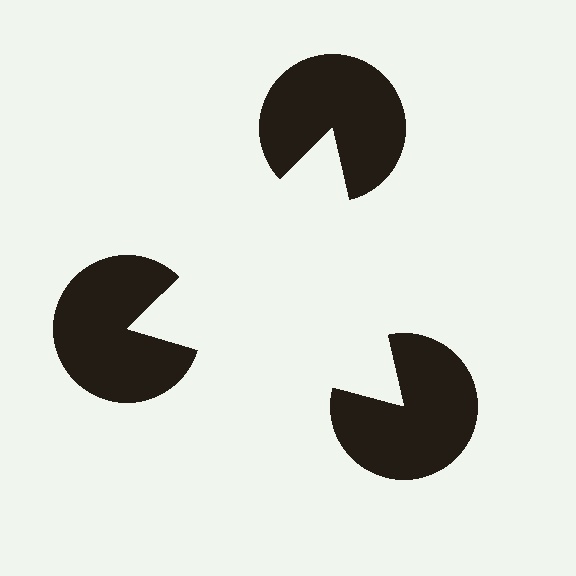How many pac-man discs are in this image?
There are 3 — one at each vertex of the illusory triangle.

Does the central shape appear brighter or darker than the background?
It typically appears slightly brighter than the background, even though no actual brightness change is drawn.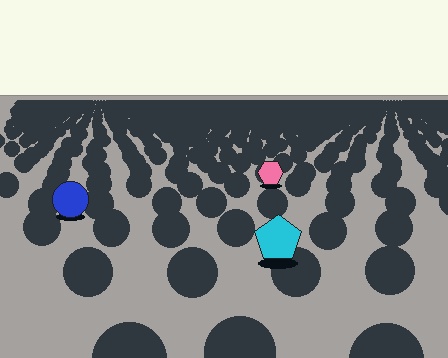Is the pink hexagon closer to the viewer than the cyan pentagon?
No. The cyan pentagon is closer — you can tell from the texture gradient: the ground texture is coarser near it.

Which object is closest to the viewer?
The cyan pentagon is closest. The texture marks near it are larger and more spread out.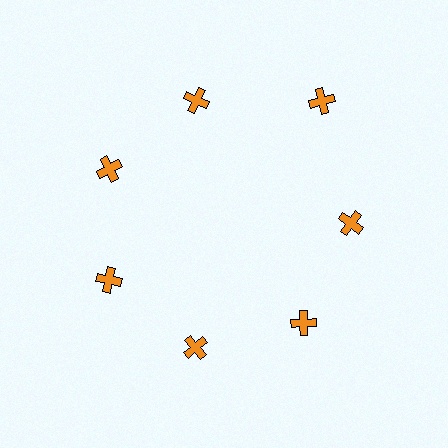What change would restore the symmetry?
The symmetry would be restored by moving it inward, back onto the ring so that all 7 crosses sit at equal angles and equal distance from the center.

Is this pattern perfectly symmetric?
No. The 7 orange crosses are arranged in a ring, but one element near the 1 o'clock position is pushed outward from the center, breaking the 7-fold rotational symmetry.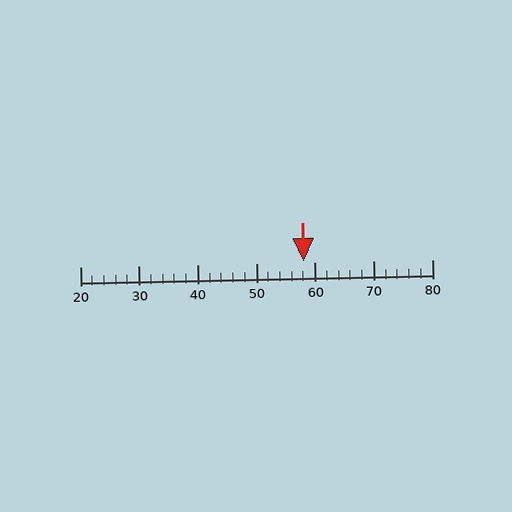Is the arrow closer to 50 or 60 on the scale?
The arrow is closer to 60.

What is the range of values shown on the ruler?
The ruler shows values from 20 to 80.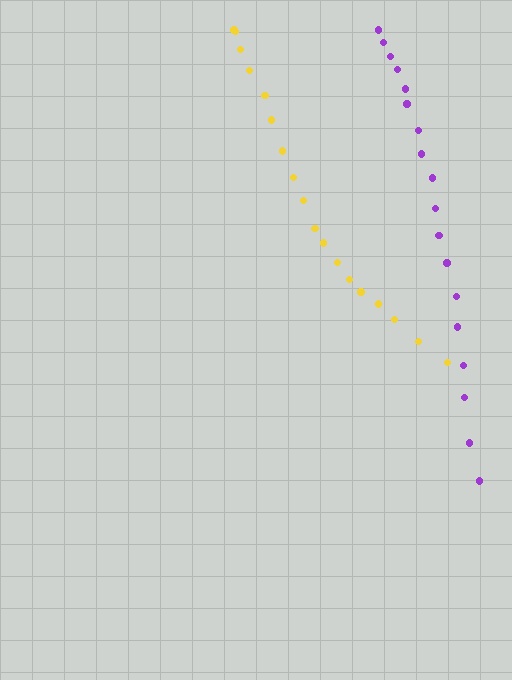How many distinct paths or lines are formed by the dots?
There are 2 distinct paths.